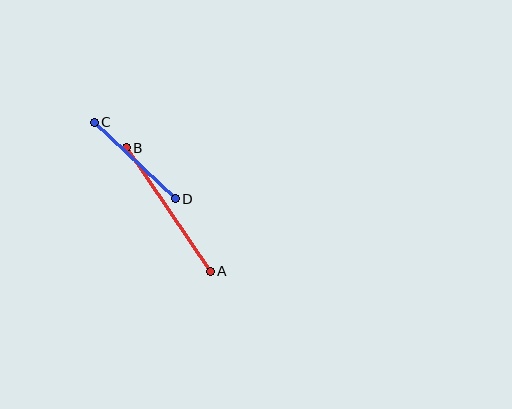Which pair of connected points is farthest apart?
Points A and B are farthest apart.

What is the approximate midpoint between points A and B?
The midpoint is at approximately (168, 210) pixels.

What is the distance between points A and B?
The distance is approximately 150 pixels.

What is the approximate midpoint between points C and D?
The midpoint is at approximately (135, 161) pixels.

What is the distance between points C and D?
The distance is approximately 111 pixels.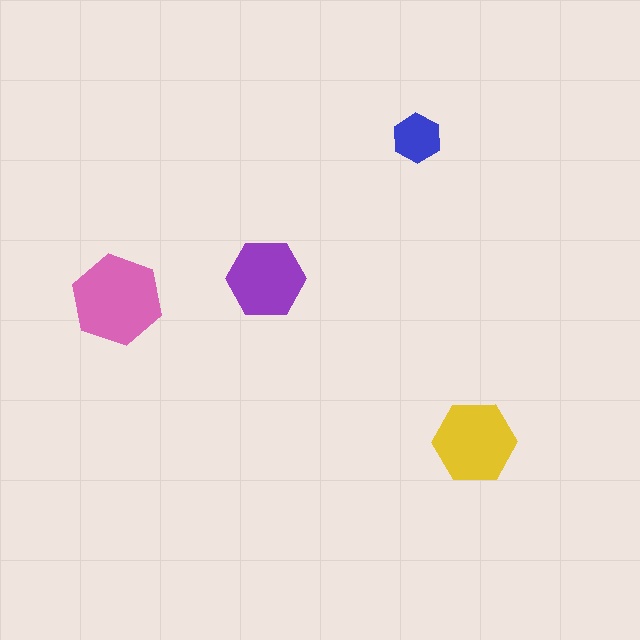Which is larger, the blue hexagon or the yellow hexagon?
The yellow one.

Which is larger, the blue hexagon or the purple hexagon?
The purple one.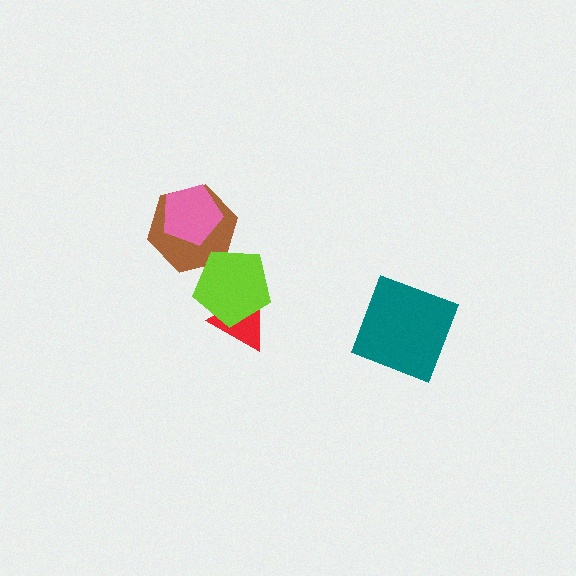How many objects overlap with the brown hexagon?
2 objects overlap with the brown hexagon.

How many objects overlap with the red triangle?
1 object overlaps with the red triangle.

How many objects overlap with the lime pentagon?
2 objects overlap with the lime pentagon.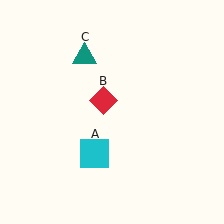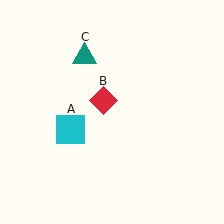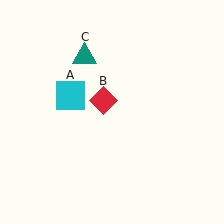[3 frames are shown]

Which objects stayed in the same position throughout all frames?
Red diamond (object B) and teal triangle (object C) remained stationary.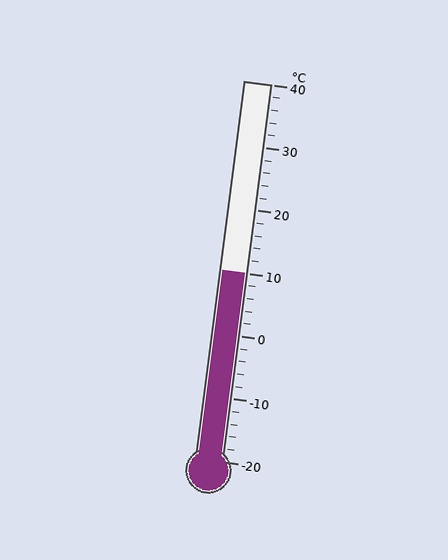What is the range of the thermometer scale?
The thermometer scale ranges from -20°C to 40°C.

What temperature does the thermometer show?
The thermometer shows approximately 10°C.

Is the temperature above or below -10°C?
The temperature is above -10°C.